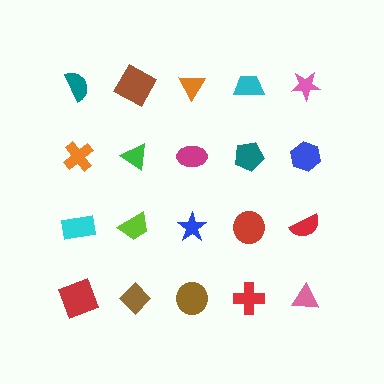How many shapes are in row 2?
5 shapes.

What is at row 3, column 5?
A red semicircle.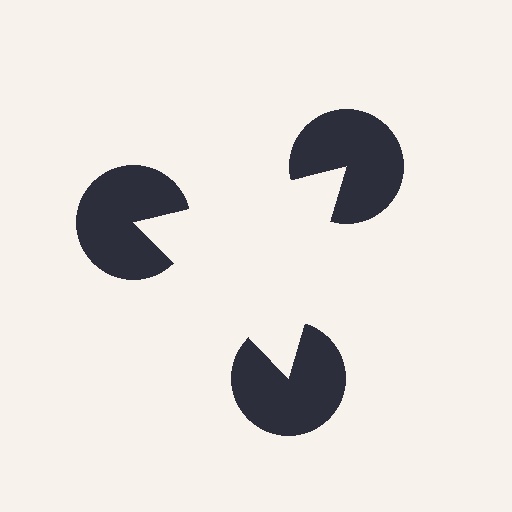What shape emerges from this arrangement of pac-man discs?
An illusory triangle — its edges are inferred from the aligned wedge cuts in the pac-man discs, not physically drawn.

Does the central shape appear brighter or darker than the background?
It typically appears slightly brighter than the background, even though no actual brightness change is drawn.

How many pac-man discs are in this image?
There are 3 — one at each vertex of the illusory triangle.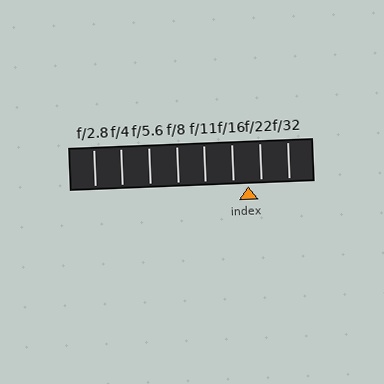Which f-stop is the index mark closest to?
The index mark is closest to f/22.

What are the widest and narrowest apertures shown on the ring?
The widest aperture shown is f/2.8 and the narrowest is f/32.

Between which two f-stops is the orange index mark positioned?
The index mark is between f/16 and f/22.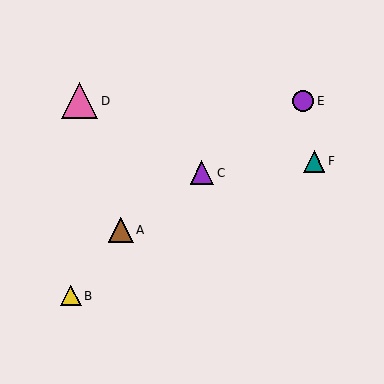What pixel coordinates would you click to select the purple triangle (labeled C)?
Click at (202, 173) to select the purple triangle C.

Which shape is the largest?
The pink triangle (labeled D) is the largest.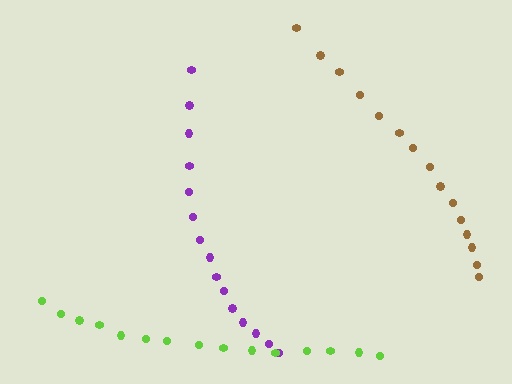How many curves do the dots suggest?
There are 3 distinct paths.